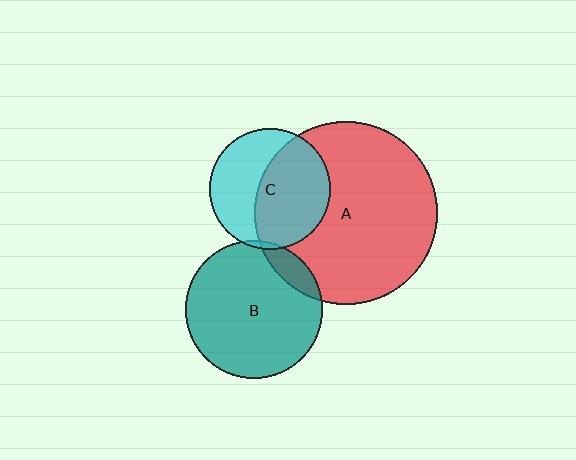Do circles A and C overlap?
Yes.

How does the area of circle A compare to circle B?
Approximately 1.8 times.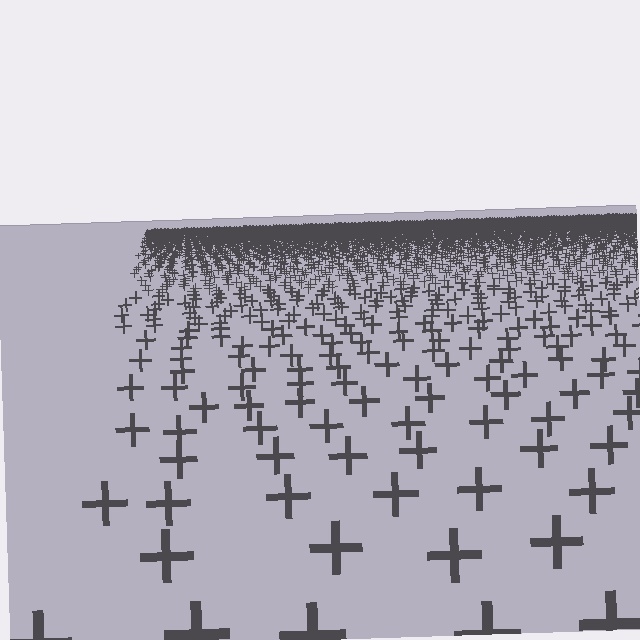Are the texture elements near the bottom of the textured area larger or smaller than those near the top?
Larger. Near the bottom, elements are closer to the viewer and appear at a bigger on-screen size.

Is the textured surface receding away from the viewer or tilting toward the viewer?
The surface is receding away from the viewer. Texture elements get smaller and denser toward the top.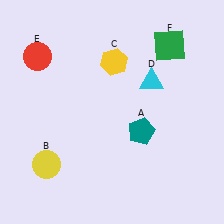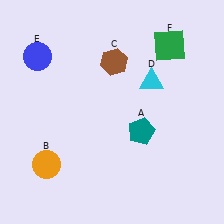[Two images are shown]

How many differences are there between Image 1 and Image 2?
There are 3 differences between the two images.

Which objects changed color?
B changed from yellow to orange. C changed from yellow to brown. E changed from red to blue.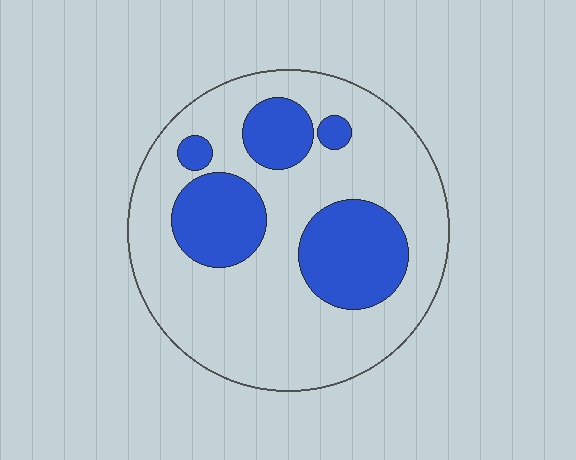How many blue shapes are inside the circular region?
5.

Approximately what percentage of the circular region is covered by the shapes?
Approximately 30%.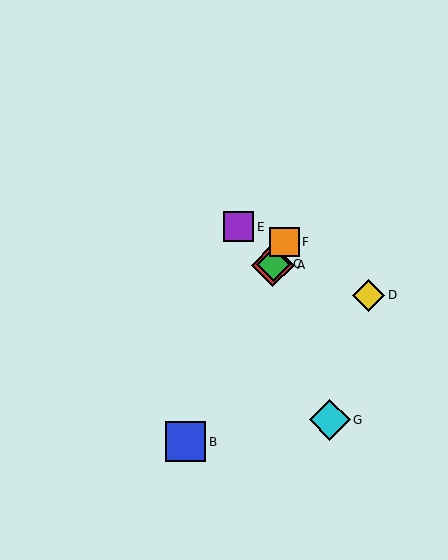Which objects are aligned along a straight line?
Objects A, B, C, F are aligned along a straight line.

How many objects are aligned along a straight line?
4 objects (A, B, C, F) are aligned along a straight line.